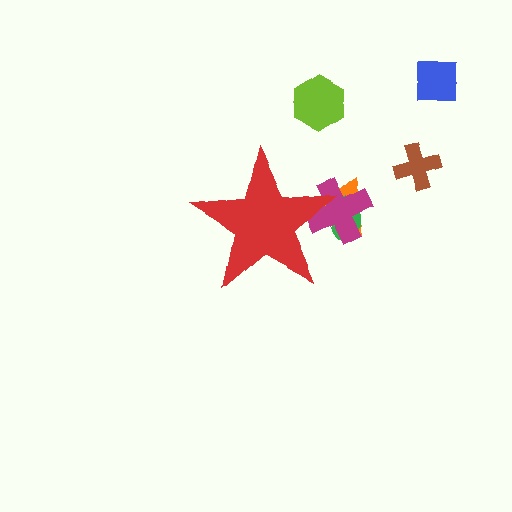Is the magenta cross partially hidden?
Yes, the magenta cross is partially hidden behind the red star.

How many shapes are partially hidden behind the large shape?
3 shapes are partially hidden.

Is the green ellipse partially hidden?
Yes, the green ellipse is partially hidden behind the red star.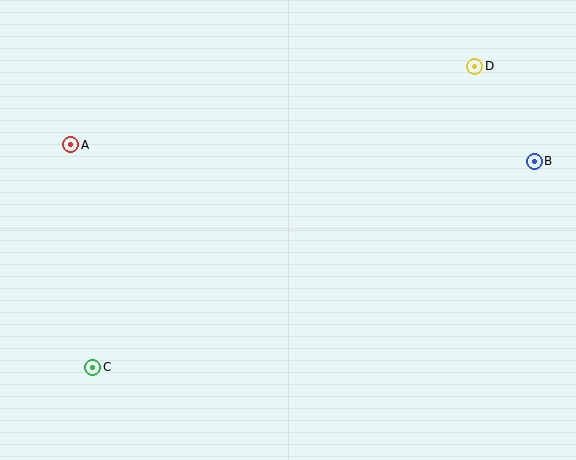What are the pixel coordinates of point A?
Point A is at (71, 145).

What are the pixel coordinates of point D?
Point D is at (475, 66).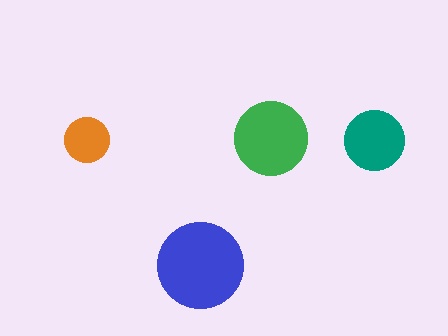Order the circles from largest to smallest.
the blue one, the green one, the teal one, the orange one.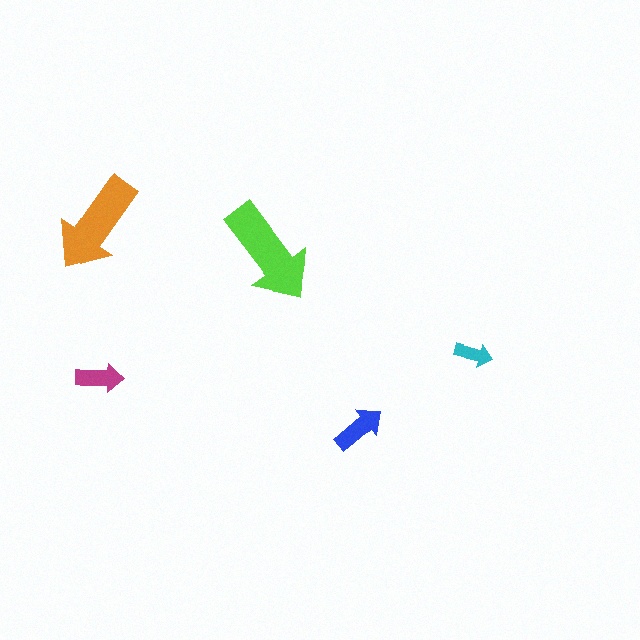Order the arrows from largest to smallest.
the lime one, the orange one, the blue one, the magenta one, the cyan one.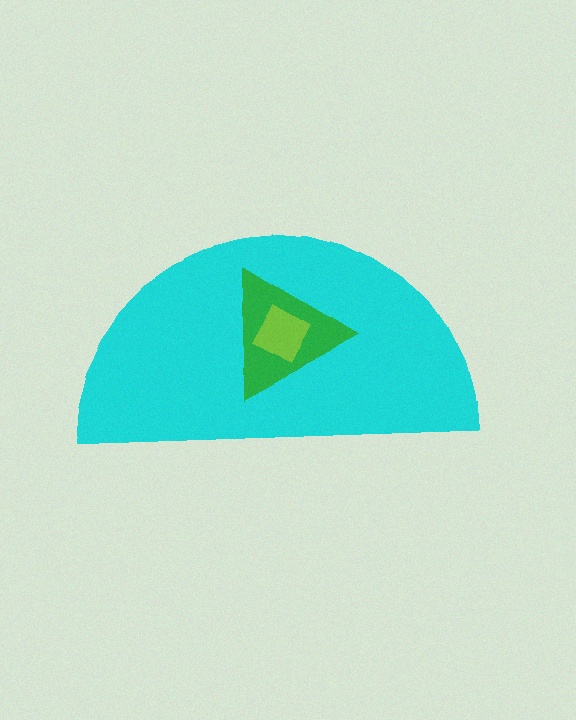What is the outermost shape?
The cyan semicircle.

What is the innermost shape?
The lime diamond.